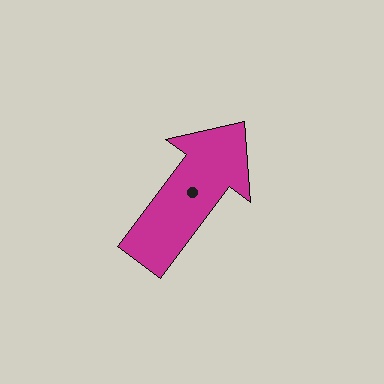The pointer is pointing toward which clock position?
Roughly 1 o'clock.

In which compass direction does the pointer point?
Northeast.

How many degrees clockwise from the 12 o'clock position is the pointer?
Approximately 37 degrees.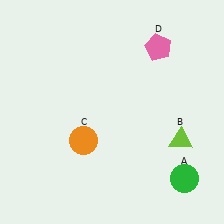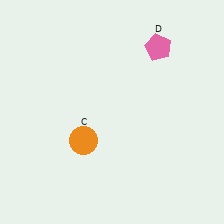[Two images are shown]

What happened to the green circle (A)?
The green circle (A) was removed in Image 2. It was in the bottom-right area of Image 1.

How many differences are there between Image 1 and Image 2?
There are 2 differences between the two images.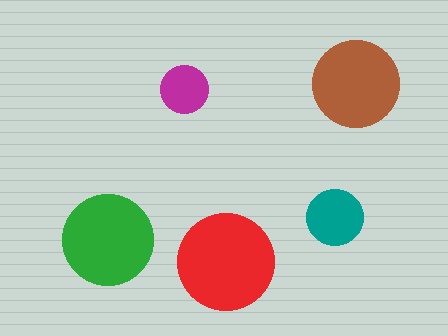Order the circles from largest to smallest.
the red one, the green one, the brown one, the teal one, the magenta one.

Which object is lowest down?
The red circle is bottommost.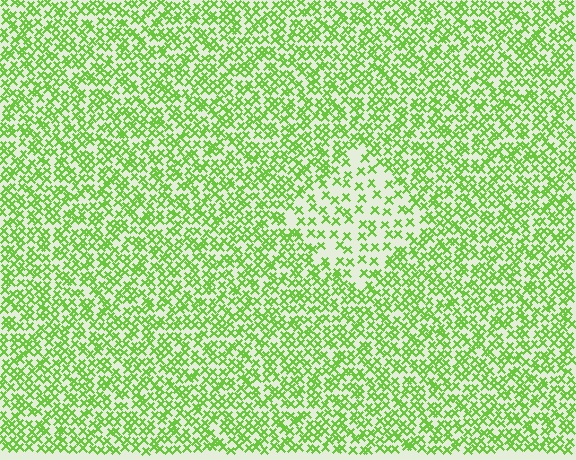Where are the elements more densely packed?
The elements are more densely packed outside the diamond boundary.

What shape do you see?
I see a diamond.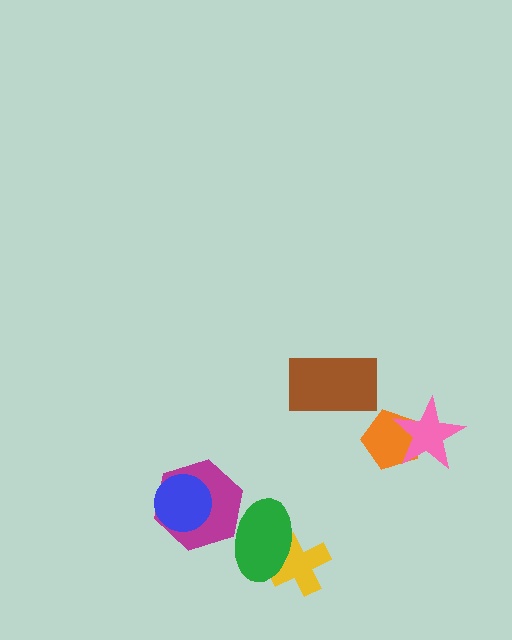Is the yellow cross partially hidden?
Yes, it is partially covered by another shape.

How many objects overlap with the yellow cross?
1 object overlaps with the yellow cross.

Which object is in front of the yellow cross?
The green ellipse is in front of the yellow cross.